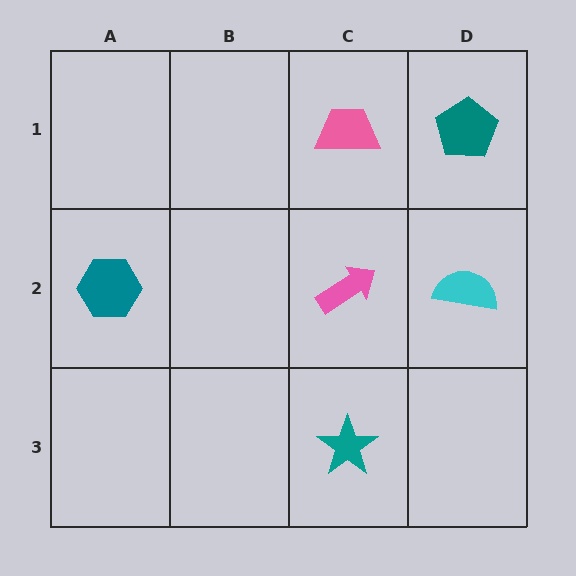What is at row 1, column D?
A teal pentagon.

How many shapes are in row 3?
1 shape.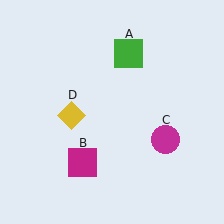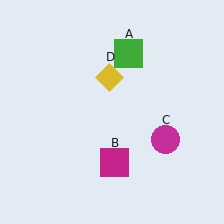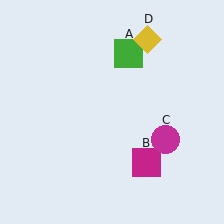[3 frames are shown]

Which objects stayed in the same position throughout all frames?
Green square (object A) and magenta circle (object C) remained stationary.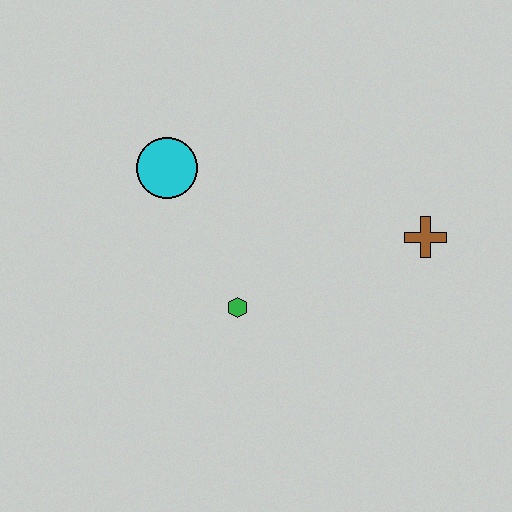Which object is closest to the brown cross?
The green hexagon is closest to the brown cross.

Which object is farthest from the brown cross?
The cyan circle is farthest from the brown cross.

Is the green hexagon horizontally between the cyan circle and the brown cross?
Yes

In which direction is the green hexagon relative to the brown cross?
The green hexagon is to the left of the brown cross.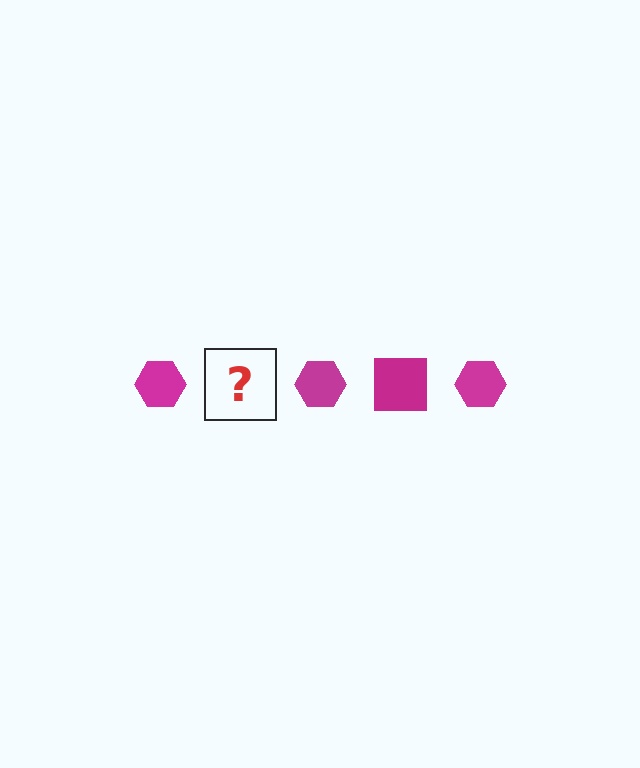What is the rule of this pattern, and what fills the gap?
The rule is that the pattern cycles through hexagon, square shapes in magenta. The gap should be filled with a magenta square.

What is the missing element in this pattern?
The missing element is a magenta square.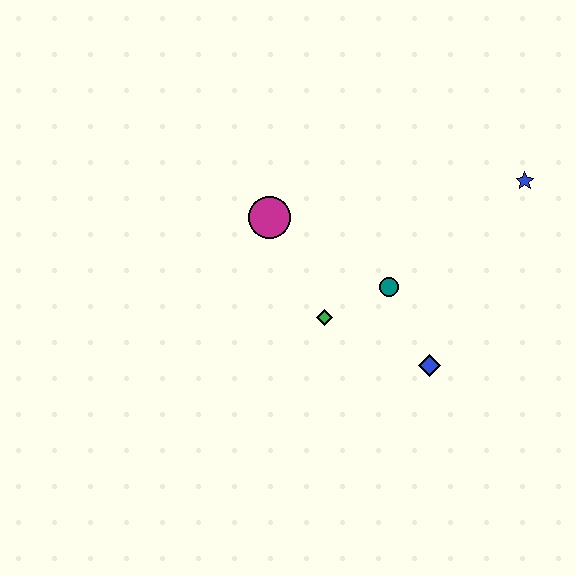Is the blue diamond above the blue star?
No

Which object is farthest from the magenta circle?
The blue star is farthest from the magenta circle.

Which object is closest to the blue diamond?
The teal circle is closest to the blue diamond.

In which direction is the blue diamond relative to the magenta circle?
The blue diamond is to the right of the magenta circle.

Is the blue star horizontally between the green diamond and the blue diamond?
No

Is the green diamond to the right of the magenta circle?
Yes